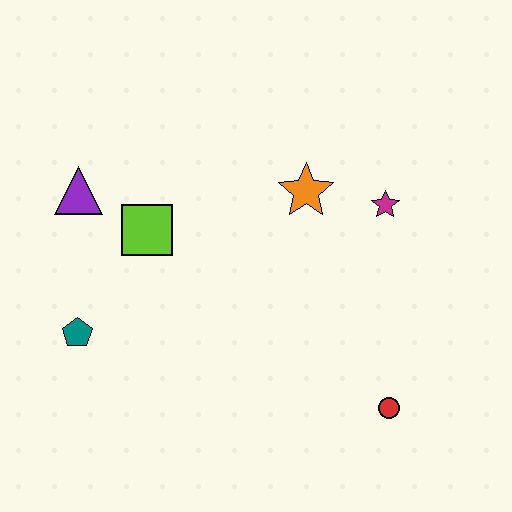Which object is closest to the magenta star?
The orange star is closest to the magenta star.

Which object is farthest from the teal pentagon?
The magenta star is farthest from the teal pentagon.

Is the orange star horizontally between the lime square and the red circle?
Yes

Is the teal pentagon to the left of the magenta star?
Yes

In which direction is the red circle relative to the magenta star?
The red circle is below the magenta star.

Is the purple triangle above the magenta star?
Yes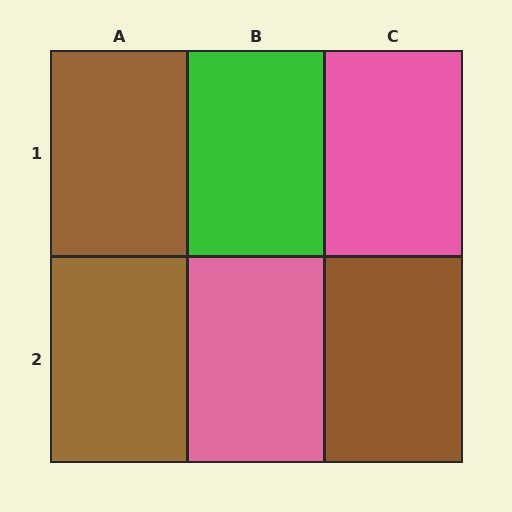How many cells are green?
1 cell is green.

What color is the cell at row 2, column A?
Brown.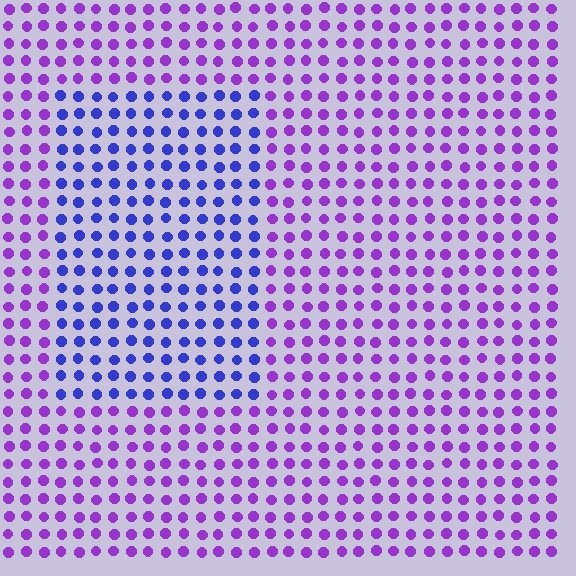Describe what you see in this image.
The image is filled with small purple elements in a uniform arrangement. A rectangle-shaped region is visible where the elements are tinted to a slightly different hue, forming a subtle color boundary.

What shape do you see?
I see a rectangle.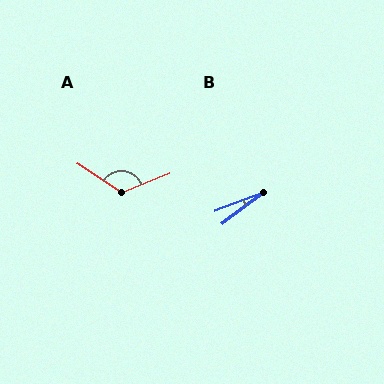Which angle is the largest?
A, at approximately 125 degrees.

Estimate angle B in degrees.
Approximately 16 degrees.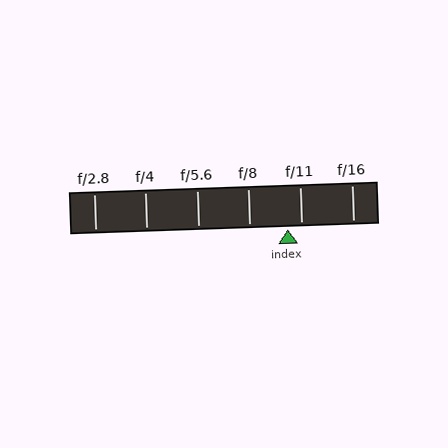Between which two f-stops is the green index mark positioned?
The index mark is between f/8 and f/11.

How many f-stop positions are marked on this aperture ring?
There are 6 f-stop positions marked.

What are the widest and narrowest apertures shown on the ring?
The widest aperture shown is f/2.8 and the narrowest is f/16.